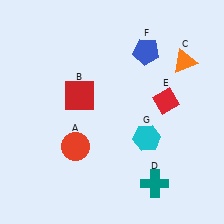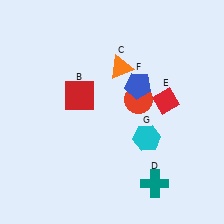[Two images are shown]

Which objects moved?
The objects that moved are: the red circle (A), the orange triangle (C), the blue pentagon (F).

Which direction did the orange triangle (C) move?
The orange triangle (C) moved left.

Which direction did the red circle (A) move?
The red circle (A) moved right.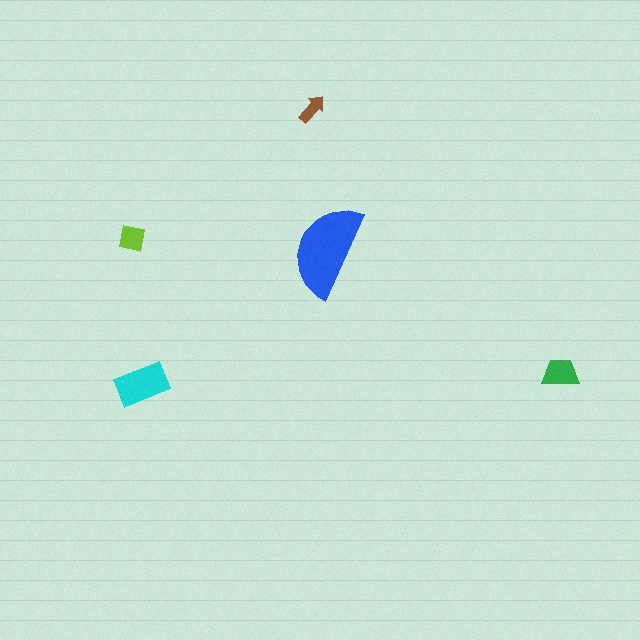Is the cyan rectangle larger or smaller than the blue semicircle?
Smaller.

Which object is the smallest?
The brown arrow.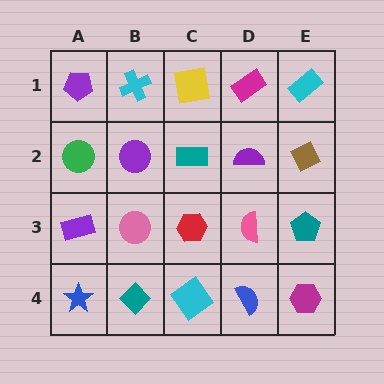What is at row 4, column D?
A blue semicircle.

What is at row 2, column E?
A brown diamond.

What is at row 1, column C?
A yellow square.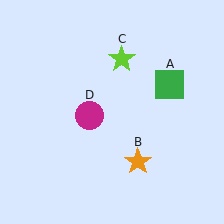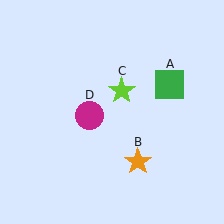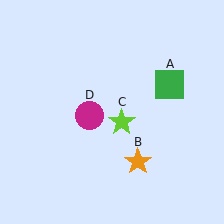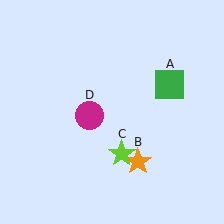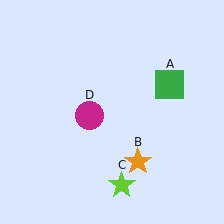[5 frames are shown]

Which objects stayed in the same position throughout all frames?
Green square (object A) and orange star (object B) and magenta circle (object D) remained stationary.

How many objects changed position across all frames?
1 object changed position: lime star (object C).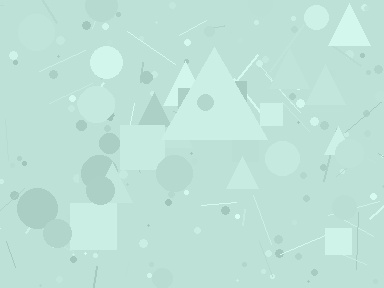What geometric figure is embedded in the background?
A triangle is embedded in the background.